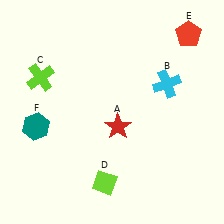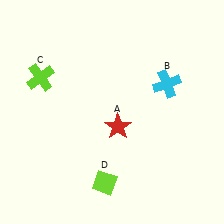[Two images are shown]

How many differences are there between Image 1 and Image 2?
There are 2 differences between the two images.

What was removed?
The teal hexagon (F), the red pentagon (E) were removed in Image 2.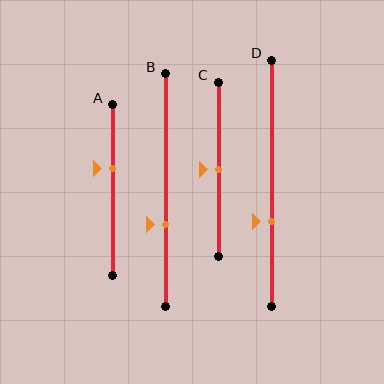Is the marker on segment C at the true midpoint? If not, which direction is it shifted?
Yes, the marker on segment C is at the true midpoint.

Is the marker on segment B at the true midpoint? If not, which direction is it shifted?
No, the marker on segment B is shifted downward by about 15% of the segment length.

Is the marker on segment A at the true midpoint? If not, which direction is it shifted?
No, the marker on segment A is shifted upward by about 13% of the segment length.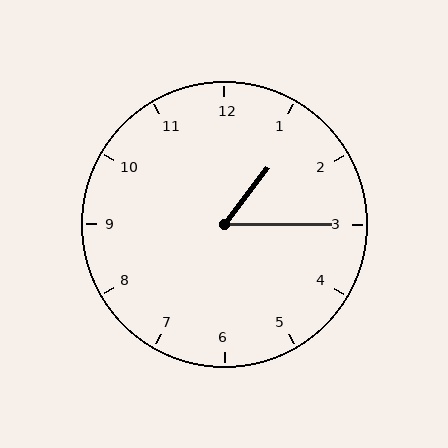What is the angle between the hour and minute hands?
Approximately 52 degrees.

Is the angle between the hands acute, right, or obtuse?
It is acute.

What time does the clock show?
1:15.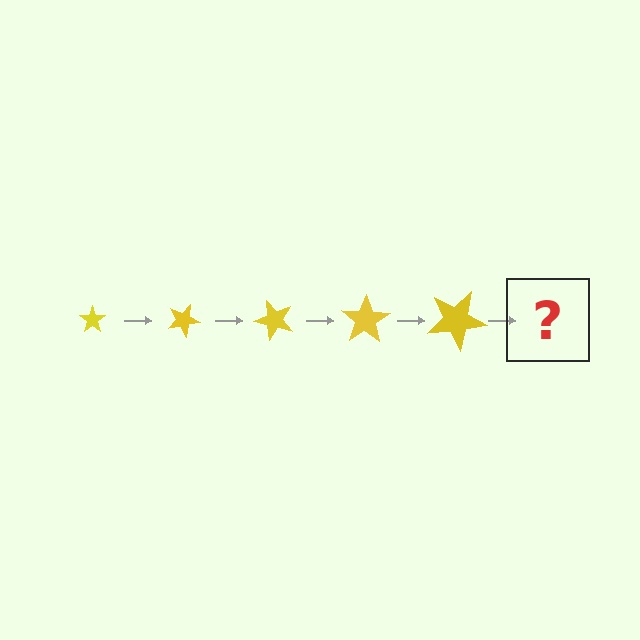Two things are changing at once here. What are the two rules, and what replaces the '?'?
The two rules are that the star grows larger each step and it rotates 25 degrees each step. The '?' should be a star, larger than the previous one and rotated 125 degrees from the start.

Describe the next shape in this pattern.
It should be a star, larger than the previous one and rotated 125 degrees from the start.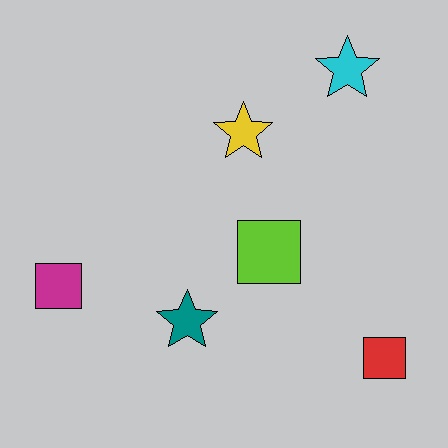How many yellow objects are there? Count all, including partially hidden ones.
There is 1 yellow object.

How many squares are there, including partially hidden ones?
There are 3 squares.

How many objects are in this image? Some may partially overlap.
There are 6 objects.